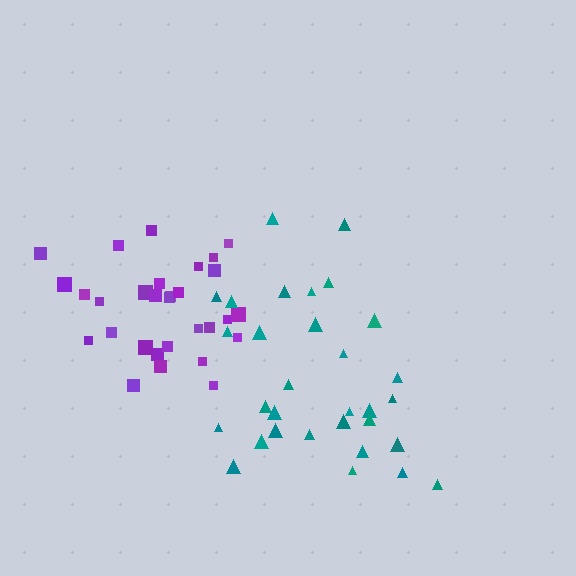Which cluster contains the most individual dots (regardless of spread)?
Teal (31).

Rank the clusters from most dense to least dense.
purple, teal.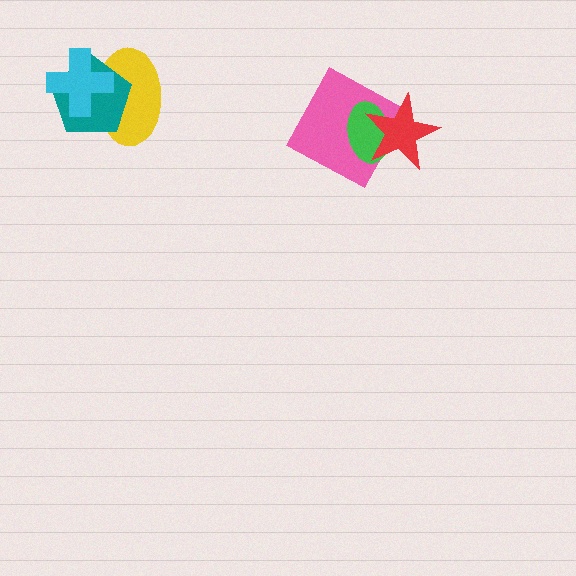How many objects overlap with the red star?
2 objects overlap with the red star.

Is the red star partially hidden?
No, no other shape covers it.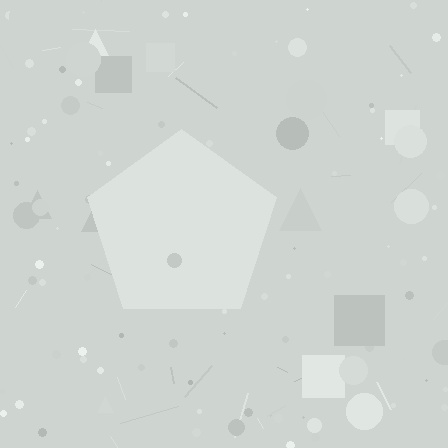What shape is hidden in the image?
A pentagon is hidden in the image.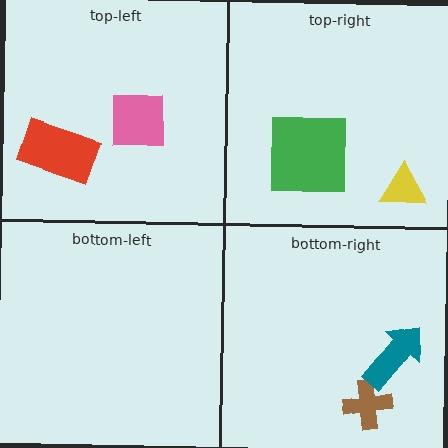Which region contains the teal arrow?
The bottom-right region.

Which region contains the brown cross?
The bottom-right region.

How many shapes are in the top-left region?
2.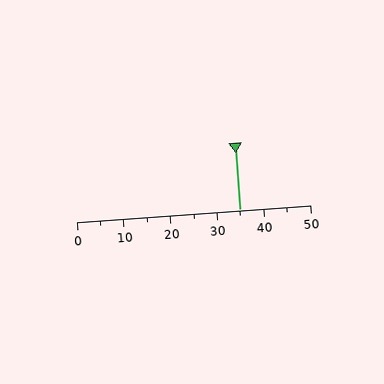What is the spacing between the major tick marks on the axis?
The major ticks are spaced 10 apart.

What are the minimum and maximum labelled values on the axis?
The axis runs from 0 to 50.